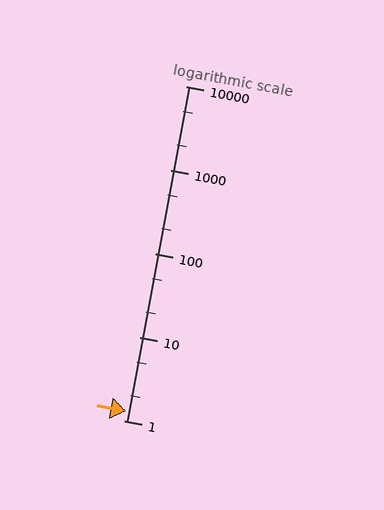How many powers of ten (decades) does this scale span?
The scale spans 4 decades, from 1 to 10000.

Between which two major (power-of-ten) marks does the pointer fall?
The pointer is between 1 and 10.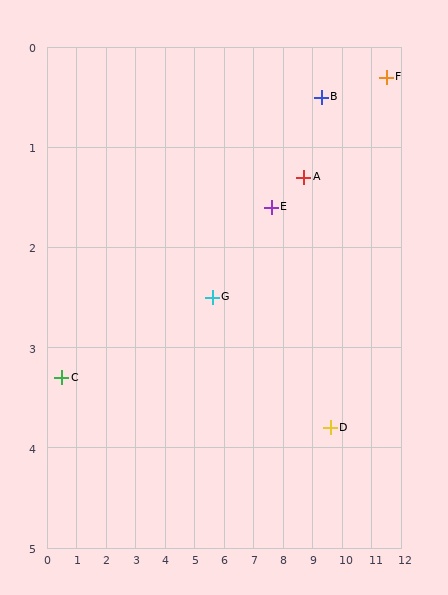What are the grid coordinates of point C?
Point C is at approximately (0.5, 3.3).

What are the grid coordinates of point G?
Point G is at approximately (5.6, 2.5).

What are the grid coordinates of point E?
Point E is at approximately (7.6, 1.6).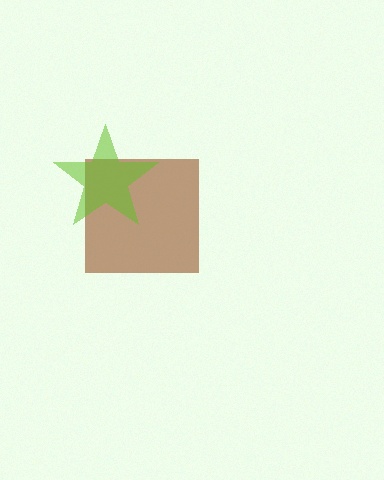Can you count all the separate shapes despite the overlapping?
Yes, there are 2 separate shapes.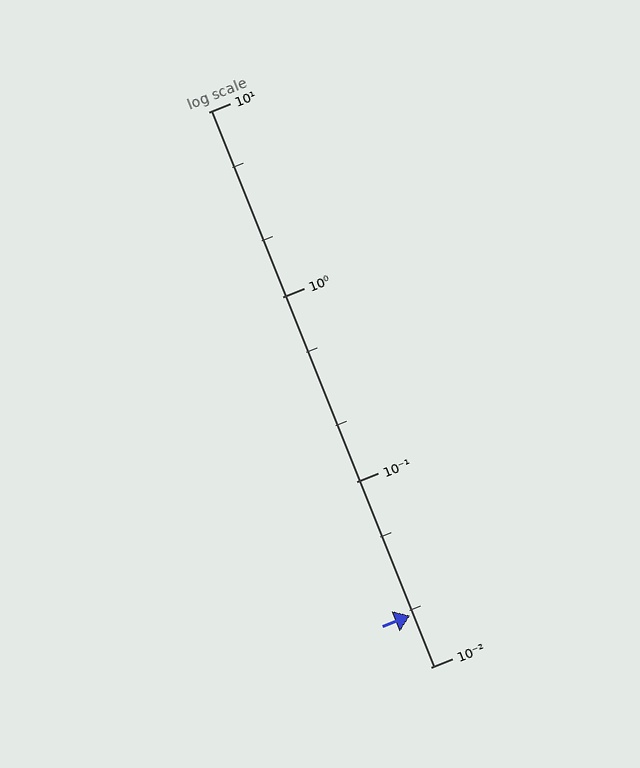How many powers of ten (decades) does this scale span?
The scale spans 3 decades, from 0.01 to 10.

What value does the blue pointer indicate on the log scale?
The pointer indicates approximately 0.019.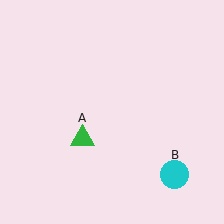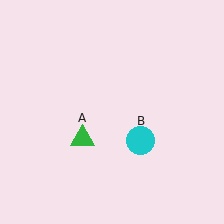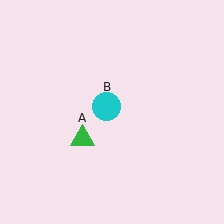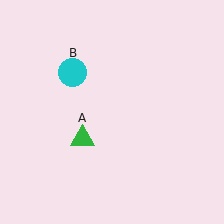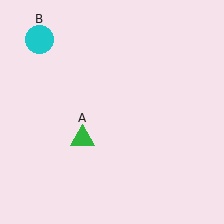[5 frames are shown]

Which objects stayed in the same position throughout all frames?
Green triangle (object A) remained stationary.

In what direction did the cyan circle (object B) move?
The cyan circle (object B) moved up and to the left.